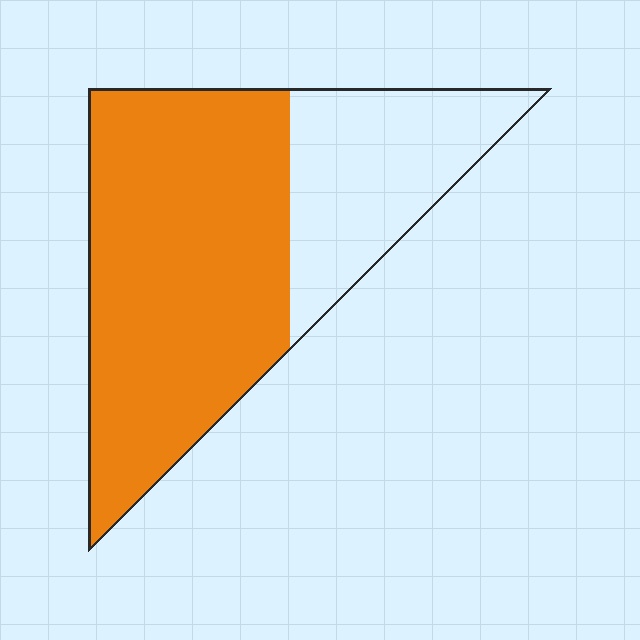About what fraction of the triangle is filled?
About two thirds (2/3).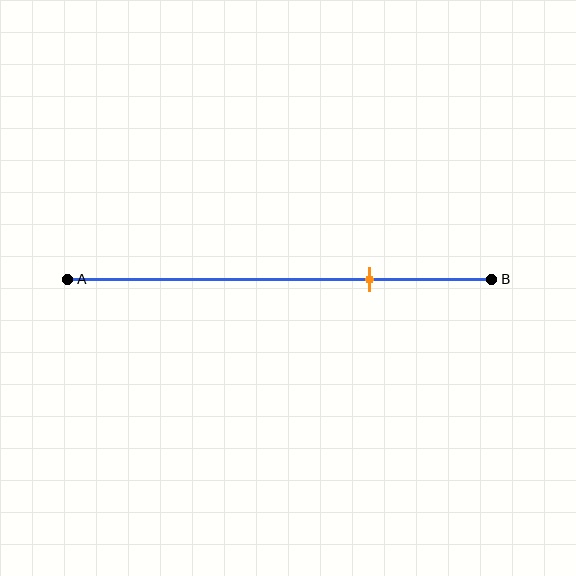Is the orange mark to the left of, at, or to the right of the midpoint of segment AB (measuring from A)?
The orange mark is to the right of the midpoint of segment AB.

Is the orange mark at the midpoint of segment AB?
No, the mark is at about 70% from A, not at the 50% midpoint.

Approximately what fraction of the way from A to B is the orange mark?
The orange mark is approximately 70% of the way from A to B.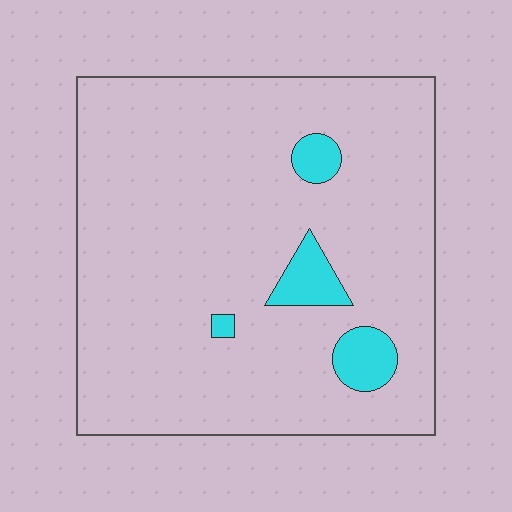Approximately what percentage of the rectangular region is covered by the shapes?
Approximately 5%.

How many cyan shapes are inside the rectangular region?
4.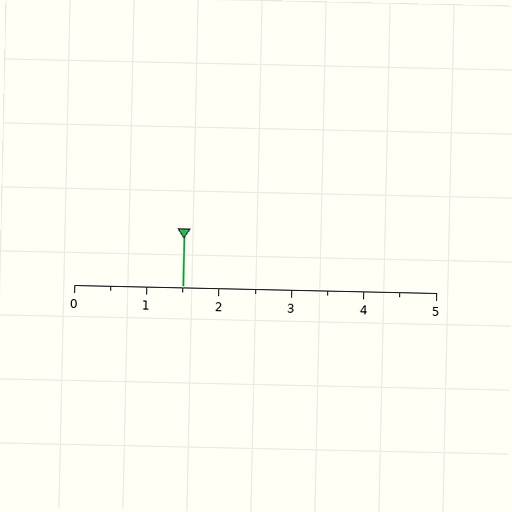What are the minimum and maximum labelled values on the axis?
The axis runs from 0 to 5.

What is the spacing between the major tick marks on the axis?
The major ticks are spaced 1 apart.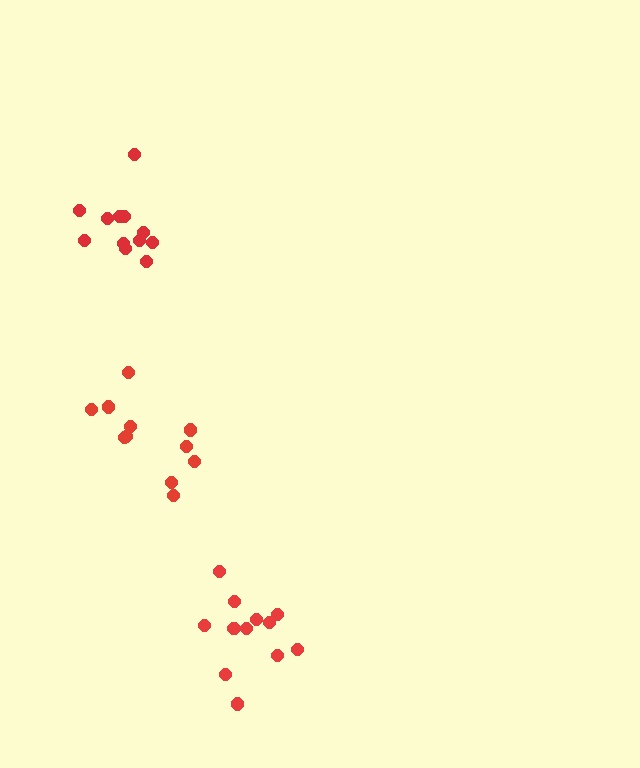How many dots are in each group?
Group 1: 12 dots, Group 2: 11 dots, Group 3: 12 dots (35 total).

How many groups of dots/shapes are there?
There are 3 groups.